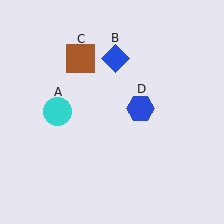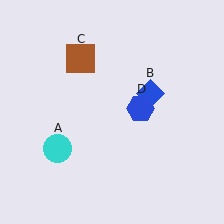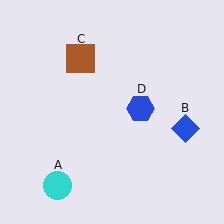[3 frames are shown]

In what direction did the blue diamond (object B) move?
The blue diamond (object B) moved down and to the right.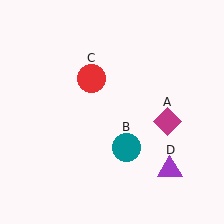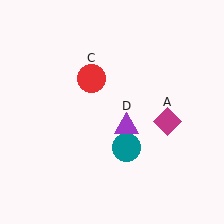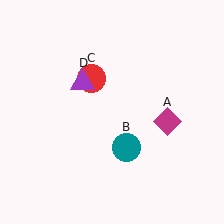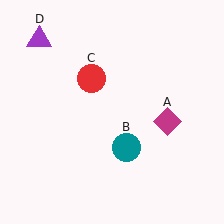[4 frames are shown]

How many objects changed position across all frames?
1 object changed position: purple triangle (object D).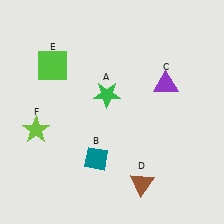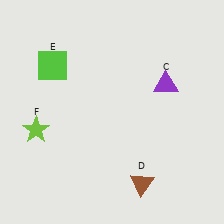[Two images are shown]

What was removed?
The green star (A), the teal diamond (B) were removed in Image 2.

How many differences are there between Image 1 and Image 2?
There are 2 differences between the two images.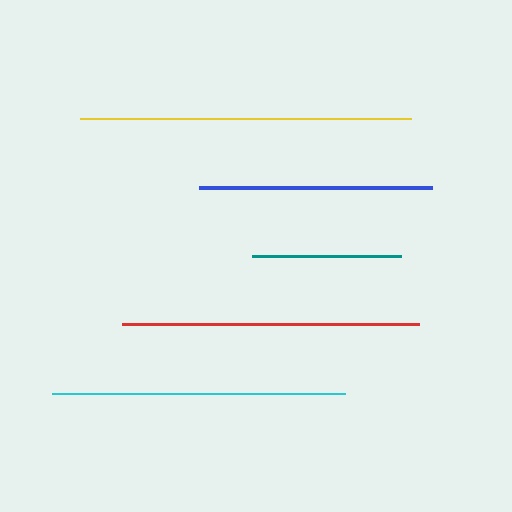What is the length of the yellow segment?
The yellow segment is approximately 331 pixels long.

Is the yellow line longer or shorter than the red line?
The yellow line is longer than the red line.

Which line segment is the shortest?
The teal line is the shortest at approximately 149 pixels.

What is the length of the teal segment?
The teal segment is approximately 149 pixels long.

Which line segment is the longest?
The yellow line is the longest at approximately 331 pixels.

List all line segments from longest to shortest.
From longest to shortest: yellow, red, cyan, blue, teal.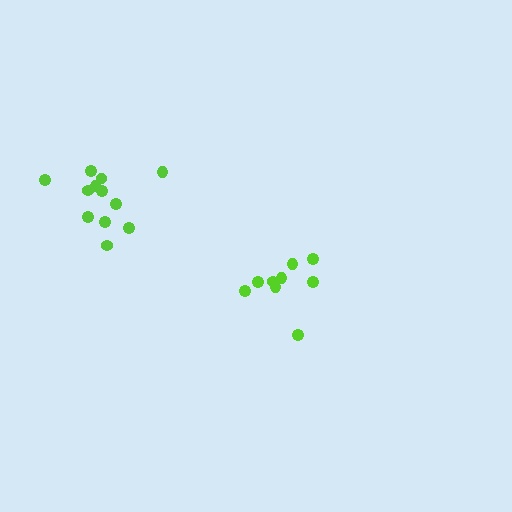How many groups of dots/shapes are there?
There are 2 groups.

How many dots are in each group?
Group 1: 12 dots, Group 2: 9 dots (21 total).